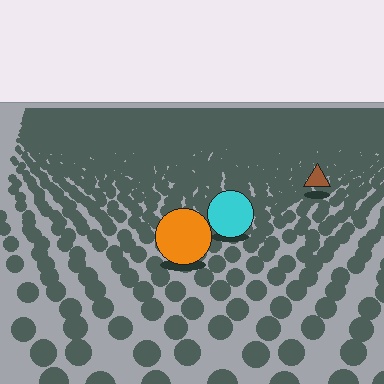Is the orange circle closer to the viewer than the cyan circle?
Yes. The orange circle is closer — you can tell from the texture gradient: the ground texture is coarser near it.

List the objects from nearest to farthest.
From nearest to farthest: the orange circle, the cyan circle, the brown triangle.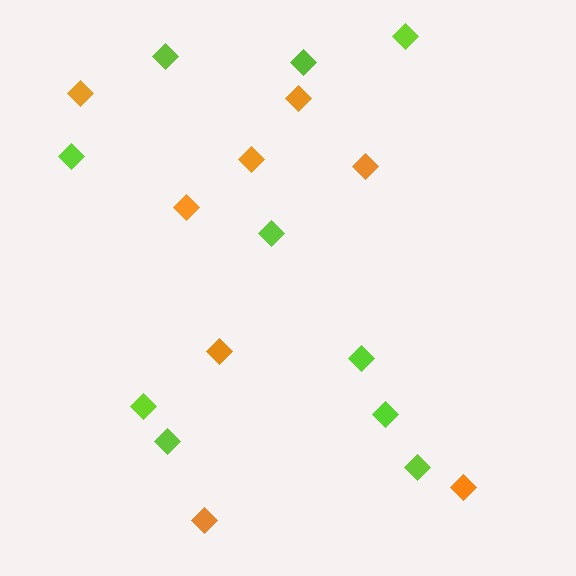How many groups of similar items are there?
There are 2 groups: one group of orange diamonds (8) and one group of lime diamonds (10).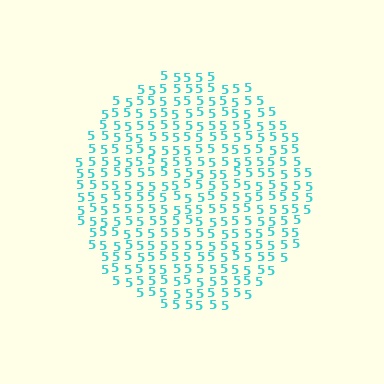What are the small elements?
The small elements are digit 5's.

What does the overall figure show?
The overall figure shows a circle.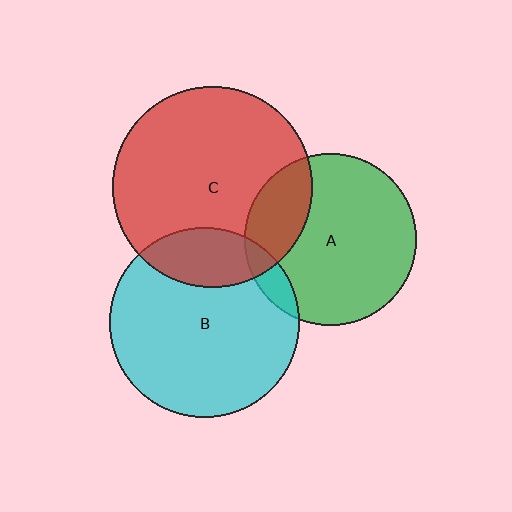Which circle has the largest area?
Circle C (red).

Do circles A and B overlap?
Yes.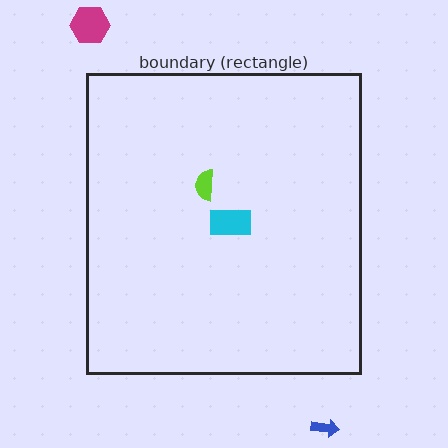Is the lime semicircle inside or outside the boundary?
Inside.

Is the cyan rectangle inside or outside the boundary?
Inside.